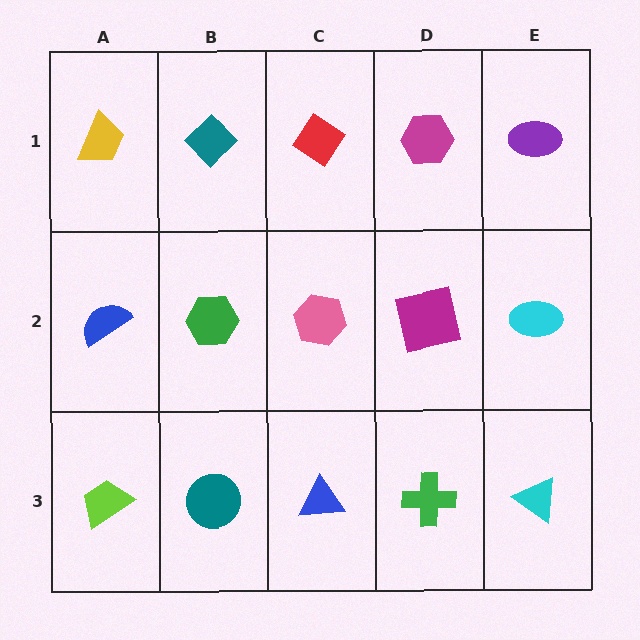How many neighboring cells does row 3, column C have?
3.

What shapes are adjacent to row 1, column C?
A pink hexagon (row 2, column C), a teal diamond (row 1, column B), a magenta hexagon (row 1, column D).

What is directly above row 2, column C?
A red diamond.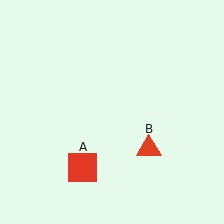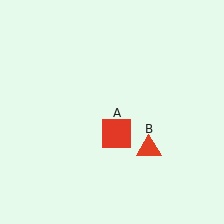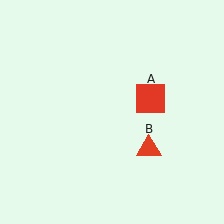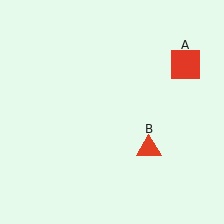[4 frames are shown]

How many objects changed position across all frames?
1 object changed position: red square (object A).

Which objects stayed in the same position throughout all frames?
Red triangle (object B) remained stationary.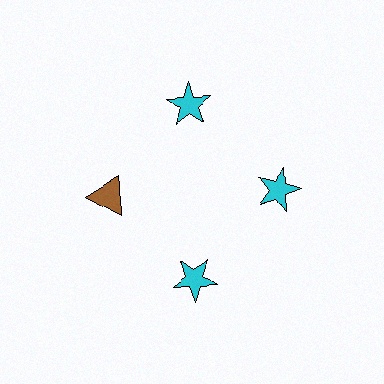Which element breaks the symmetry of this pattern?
The brown triangle at roughly the 9 o'clock position breaks the symmetry. All other shapes are cyan stars.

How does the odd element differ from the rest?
It differs in both color (brown instead of cyan) and shape (triangle instead of star).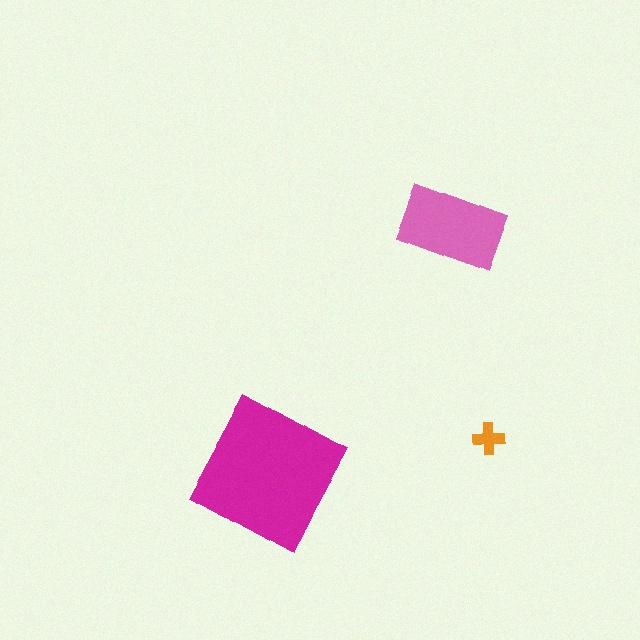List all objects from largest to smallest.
The magenta square, the pink rectangle, the orange cross.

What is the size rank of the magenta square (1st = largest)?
1st.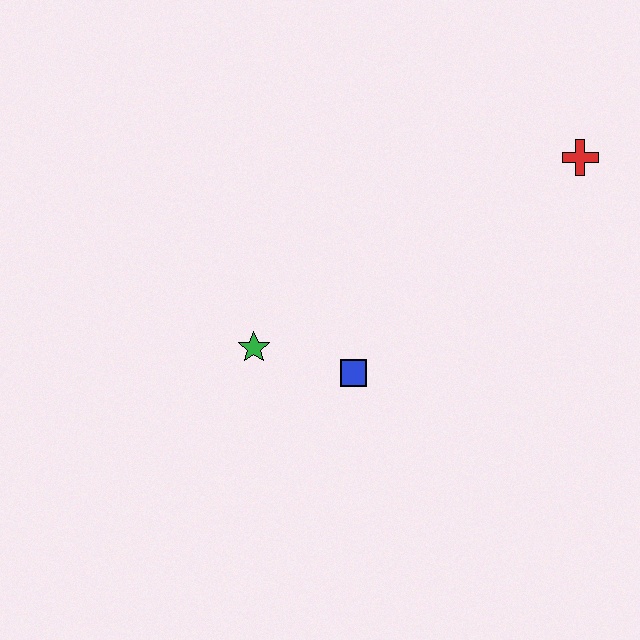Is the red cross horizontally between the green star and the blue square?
No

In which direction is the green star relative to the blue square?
The green star is to the left of the blue square.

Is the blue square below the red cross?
Yes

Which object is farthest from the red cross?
The green star is farthest from the red cross.